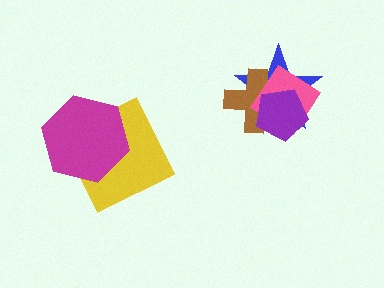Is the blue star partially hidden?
Yes, it is partially covered by another shape.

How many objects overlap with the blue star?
3 objects overlap with the blue star.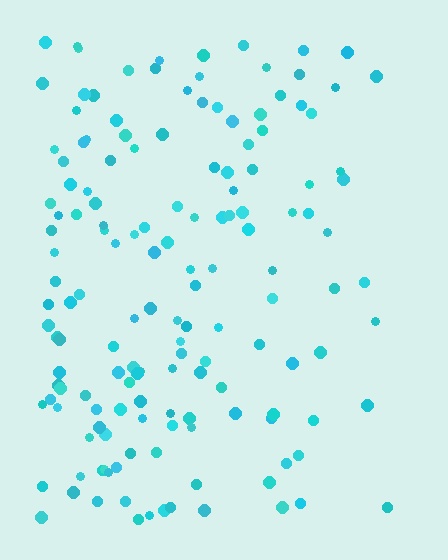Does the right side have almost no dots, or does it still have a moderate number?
Still a moderate number, just noticeably fewer than the left.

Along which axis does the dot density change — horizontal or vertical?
Horizontal.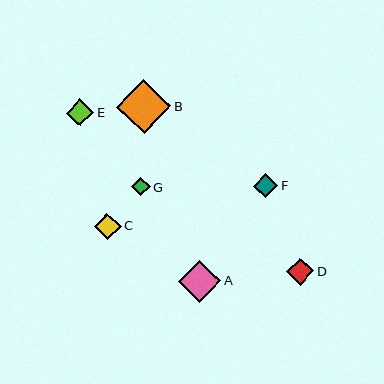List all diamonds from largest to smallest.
From largest to smallest: B, A, D, E, C, F, G.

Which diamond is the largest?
Diamond B is the largest with a size of approximately 54 pixels.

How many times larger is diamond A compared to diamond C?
Diamond A is approximately 1.6 times the size of diamond C.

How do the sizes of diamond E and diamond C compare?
Diamond E and diamond C are approximately the same size.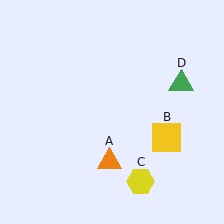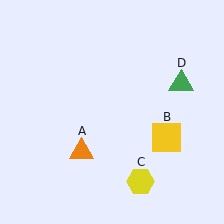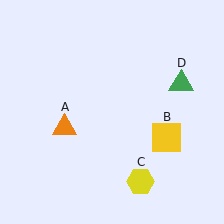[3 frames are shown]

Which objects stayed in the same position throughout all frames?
Yellow square (object B) and yellow hexagon (object C) and green triangle (object D) remained stationary.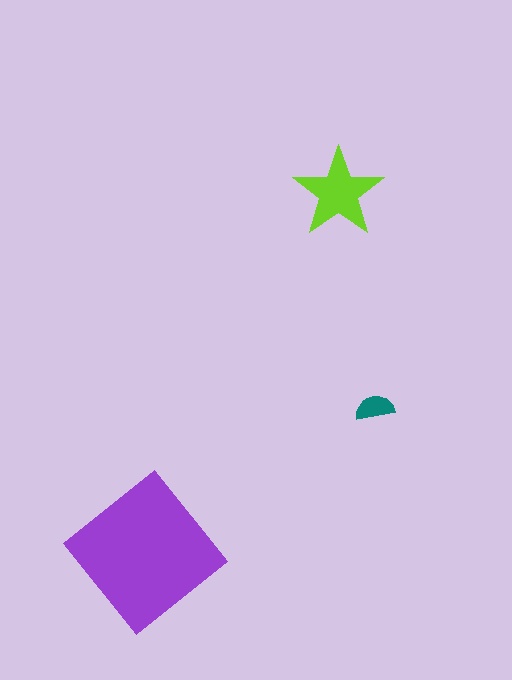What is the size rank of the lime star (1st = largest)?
2nd.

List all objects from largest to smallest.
The purple diamond, the lime star, the teal semicircle.